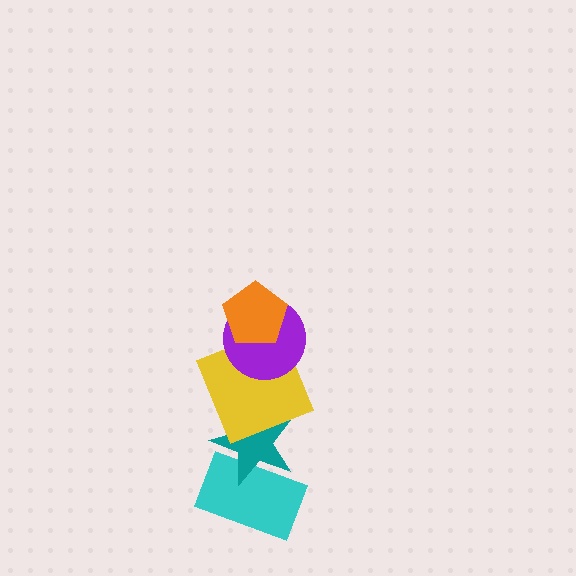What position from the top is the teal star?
The teal star is 4th from the top.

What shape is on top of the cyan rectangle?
The teal star is on top of the cyan rectangle.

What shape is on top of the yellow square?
The purple circle is on top of the yellow square.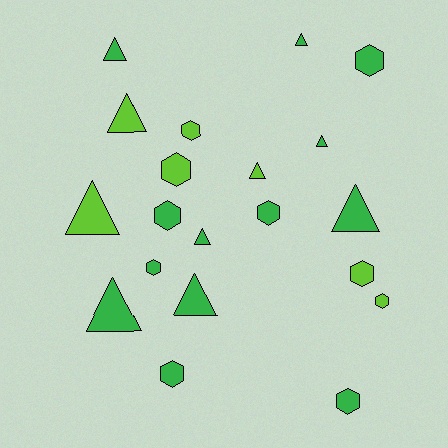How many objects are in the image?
There are 20 objects.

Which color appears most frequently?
Green, with 13 objects.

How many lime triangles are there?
There are 3 lime triangles.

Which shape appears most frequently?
Triangle, with 10 objects.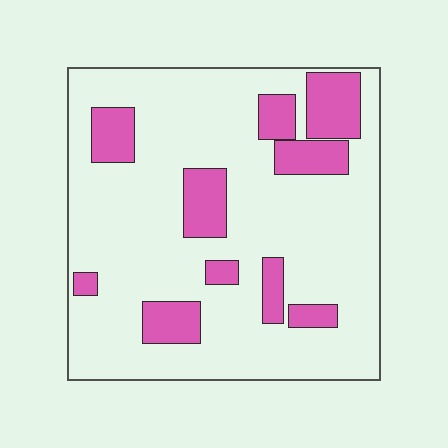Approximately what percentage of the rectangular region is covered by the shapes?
Approximately 20%.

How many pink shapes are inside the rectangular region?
10.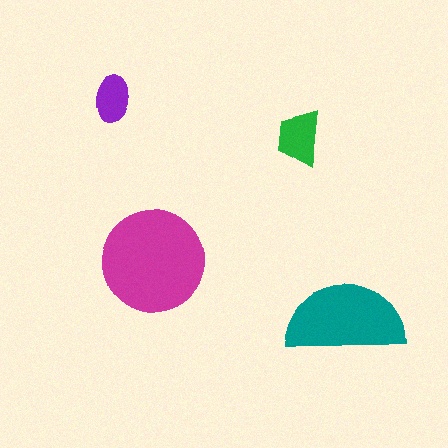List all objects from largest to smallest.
The magenta circle, the teal semicircle, the green trapezoid, the purple ellipse.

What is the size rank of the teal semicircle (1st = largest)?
2nd.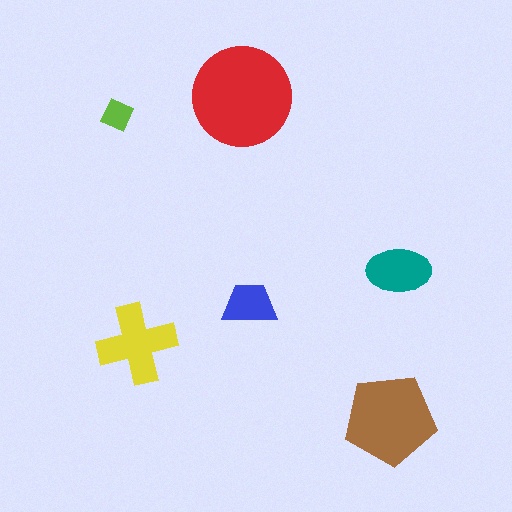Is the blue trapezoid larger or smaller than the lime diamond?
Larger.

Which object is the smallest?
The lime diamond.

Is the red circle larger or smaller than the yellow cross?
Larger.